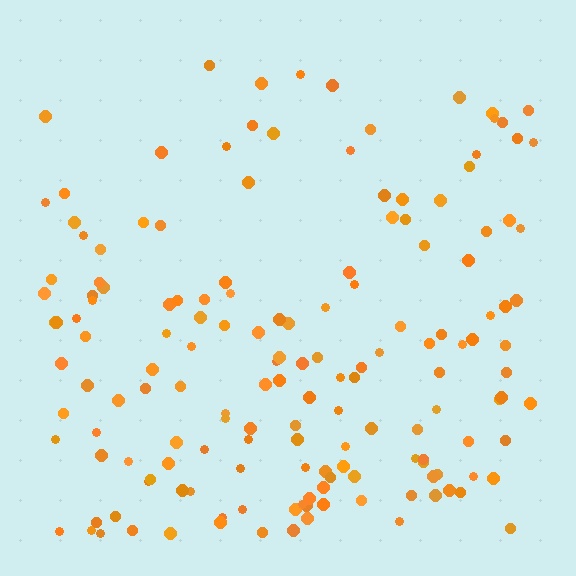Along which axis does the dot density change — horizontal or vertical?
Vertical.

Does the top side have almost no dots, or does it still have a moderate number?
Still a moderate number, just noticeably fewer than the bottom.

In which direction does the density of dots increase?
From top to bottom, with the bottom side densest.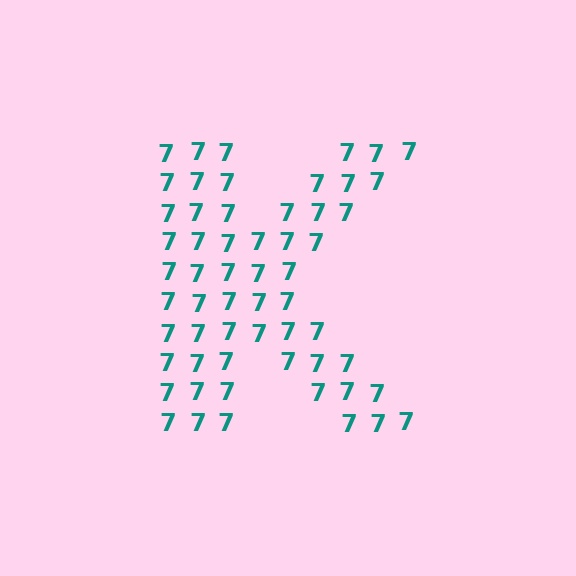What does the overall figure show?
The overall figure shows the letter K.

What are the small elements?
The small elements are digit 7's.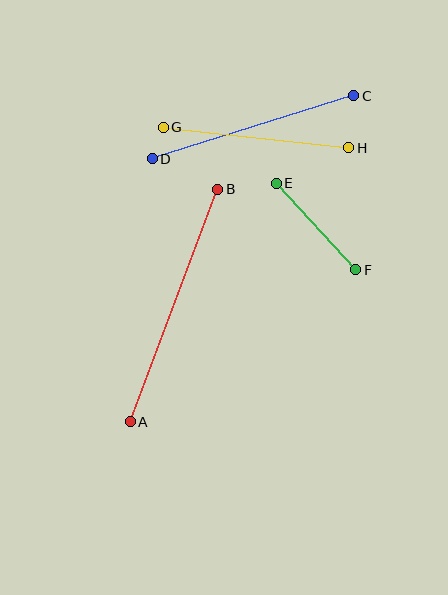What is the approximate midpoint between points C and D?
The midpoint is at approximately (253, 127) pixels.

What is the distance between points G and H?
The distance is approximately 186 pixels.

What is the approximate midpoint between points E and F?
The midpoint is at approximately (316, 227) pixels.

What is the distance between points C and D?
The distance is approximately 211 pixels.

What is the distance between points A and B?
The distance is approximately 248 pixels.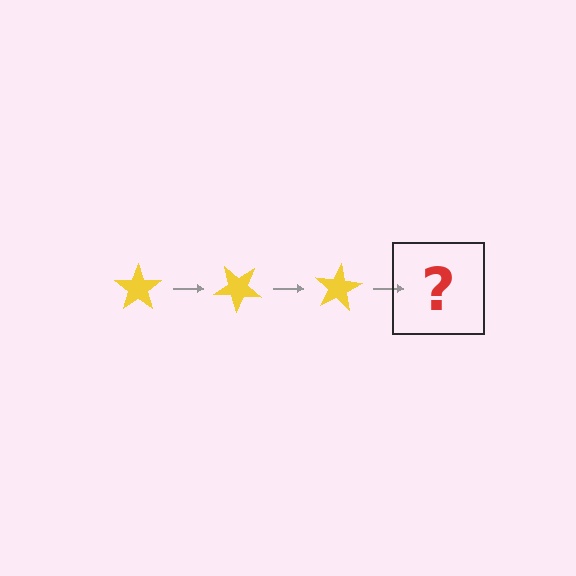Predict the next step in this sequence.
The next step is a yellow star rotated 120 degrees.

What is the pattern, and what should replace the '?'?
The pattern is that the star rotates 40 degrees each step. The '?' should be a yellow star rotated 120 degrees.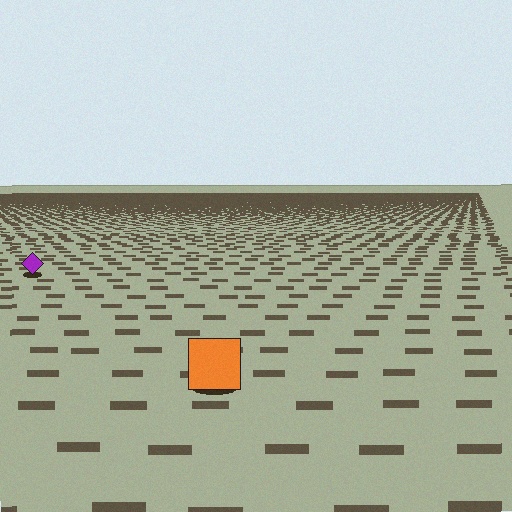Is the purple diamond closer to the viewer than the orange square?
No. The orange square is closer — you can tell from the texture gradient: the ground texture is coarser near it.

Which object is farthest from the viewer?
The purple diamond is farthest from the viewer. It appears smaller and the ground texture around it is denser.